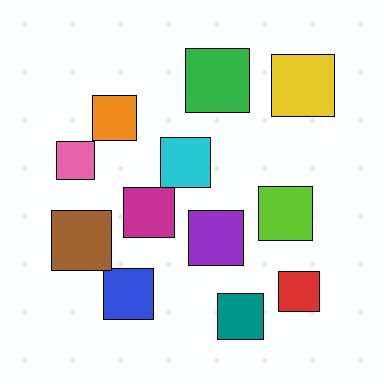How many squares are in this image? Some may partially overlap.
There are 12 squares.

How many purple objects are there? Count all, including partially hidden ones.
There is 1 purple object.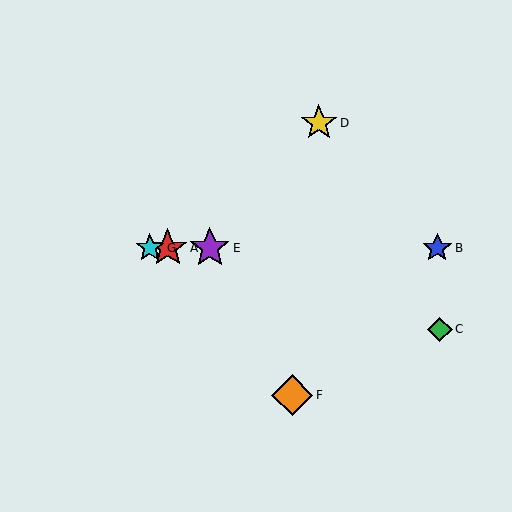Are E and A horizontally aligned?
Yes, both are at y≈248.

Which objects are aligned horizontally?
Objects A, B, E, G are aligned horizontally.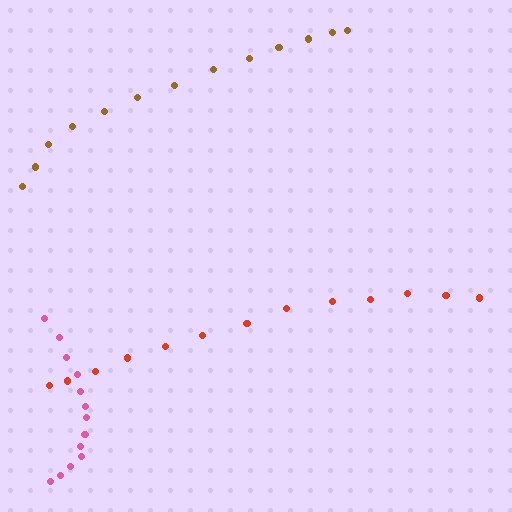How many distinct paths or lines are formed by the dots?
There are 3 distinct paths.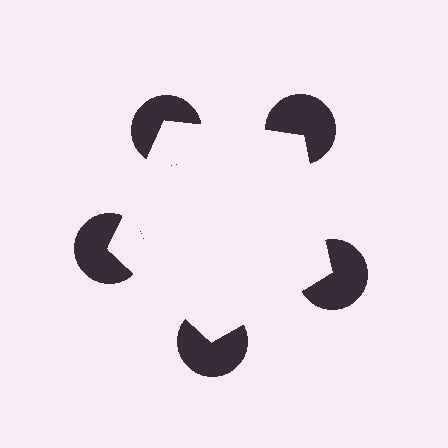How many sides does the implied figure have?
5 sides.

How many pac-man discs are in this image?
There are 5 — one at each vertex of the illusory pentagon.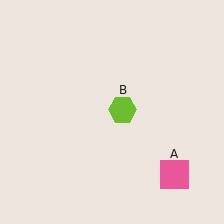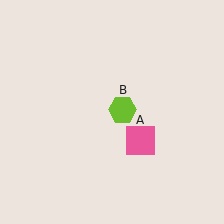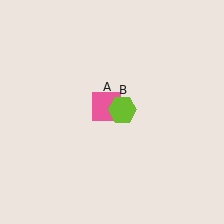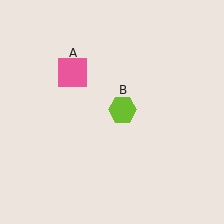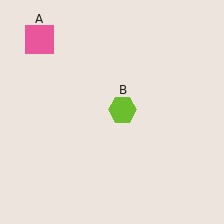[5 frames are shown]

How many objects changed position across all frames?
1 object changed position: pink square (object A).